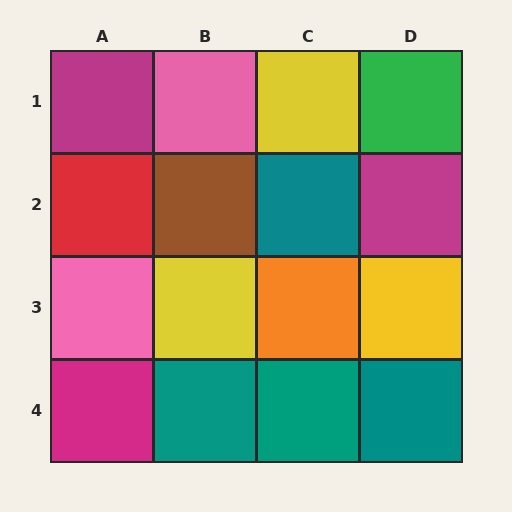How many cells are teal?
4 cells are teal.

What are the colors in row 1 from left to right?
Magenta, pink, yellow, green.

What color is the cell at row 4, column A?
Magenta.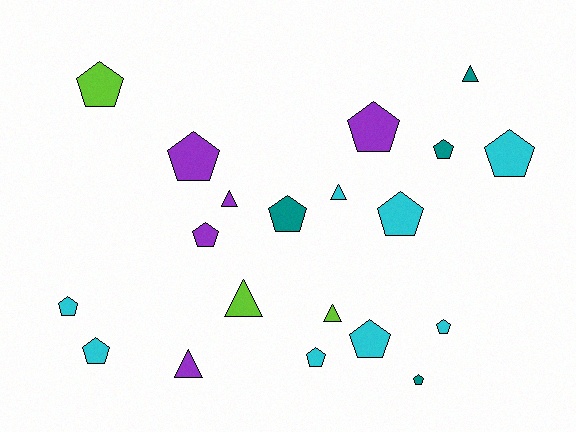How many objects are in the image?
There are 20 objects.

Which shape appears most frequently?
Pentagon, with 14 objects.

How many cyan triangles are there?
There is 1 cyan triangle.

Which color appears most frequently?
Cyan, with 8 objects.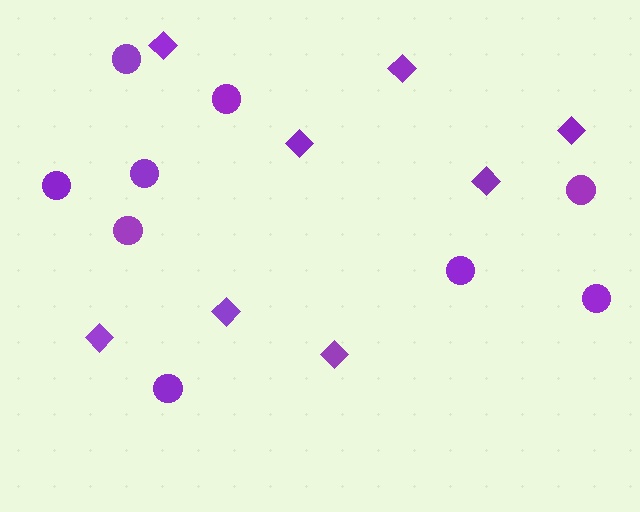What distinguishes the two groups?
There are 2 groups: one group of circles (9) and one group of diamonds (8).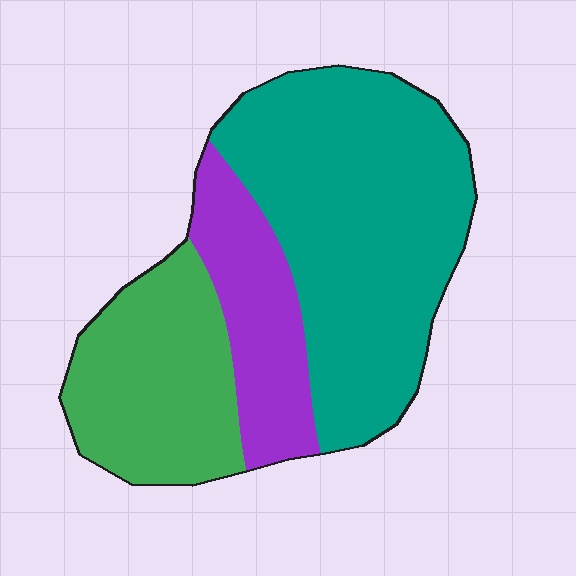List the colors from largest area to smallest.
From largest to smallest: teal, green, purple.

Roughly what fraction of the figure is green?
Green covers 27% of the figure.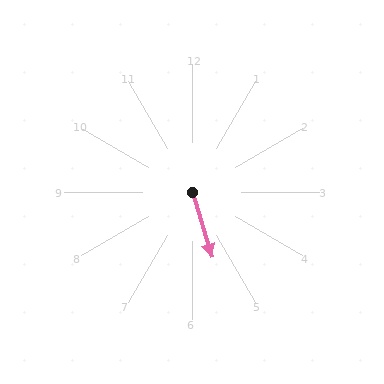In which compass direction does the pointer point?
South.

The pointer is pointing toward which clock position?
Roughly 5 o'clock.